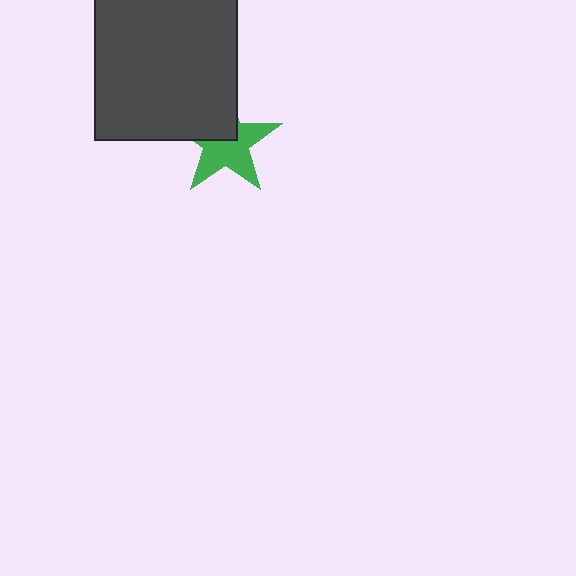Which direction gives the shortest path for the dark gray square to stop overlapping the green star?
Moving toward the upper-left gives the shortest separation.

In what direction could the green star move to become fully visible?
The green star could move toward the lower-right. That would shift it out from behind the dark gray square entirely.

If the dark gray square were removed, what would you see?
You would see the complete green star.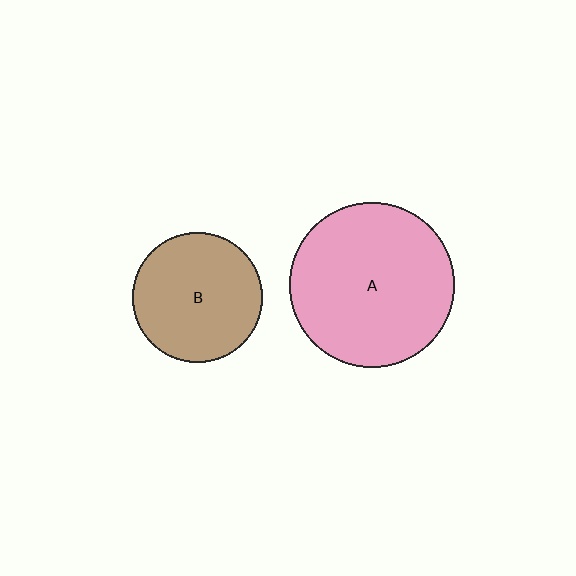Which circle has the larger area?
Circle A (pink).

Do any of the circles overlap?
No, none of the circles overlap.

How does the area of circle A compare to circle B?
Approximately 1.6 times.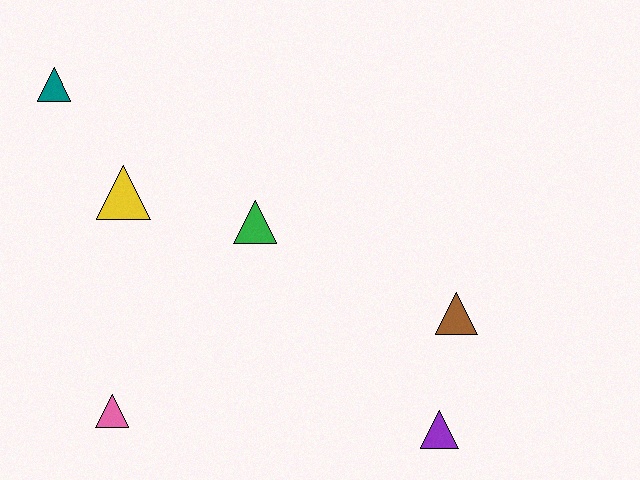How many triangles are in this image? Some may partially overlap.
There are 6 triangles.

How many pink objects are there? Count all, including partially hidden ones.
There is 1 pink object.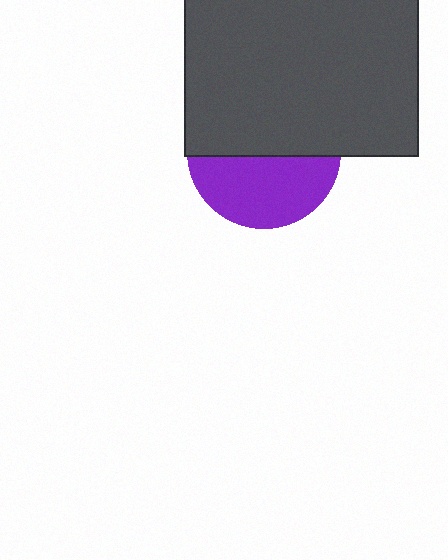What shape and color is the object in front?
The object in front is a dark gray rectangle.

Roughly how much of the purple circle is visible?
About half of it is visible (roughly 45%).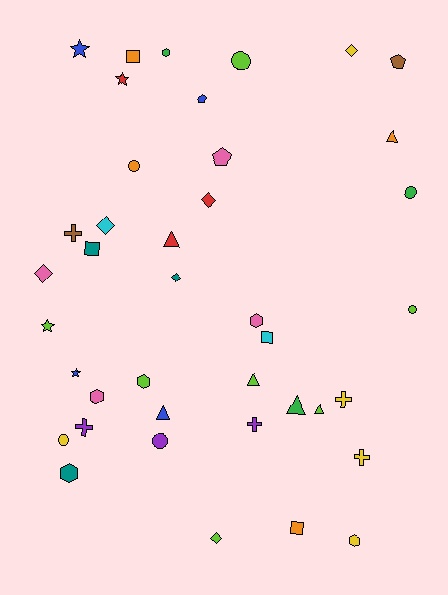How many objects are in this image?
There are 40 objects.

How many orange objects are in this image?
There are 4 orange objects.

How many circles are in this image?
There are 6 circles.